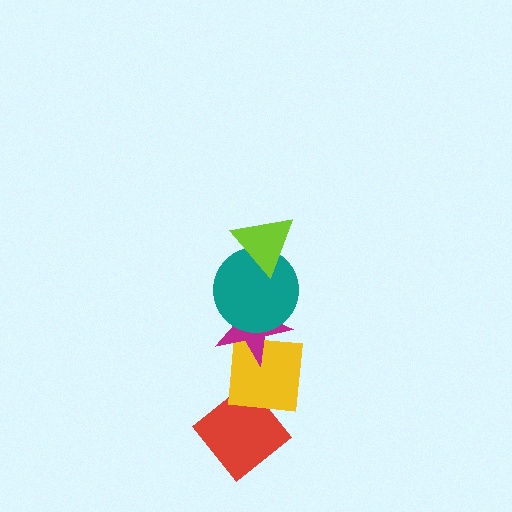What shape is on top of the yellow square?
The magenta star is on top of the yellow square.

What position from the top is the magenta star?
The magenta star is 3rd from the top.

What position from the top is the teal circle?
The teal circle is 2nd from the top.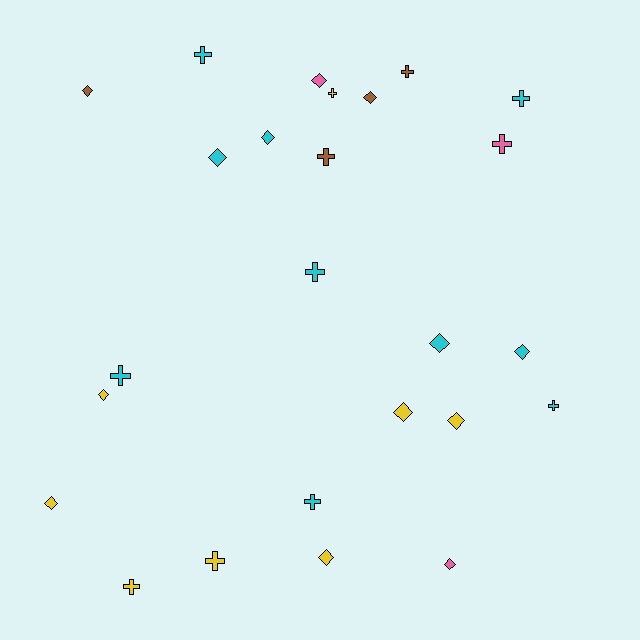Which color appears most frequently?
Cyan, with 10 objects.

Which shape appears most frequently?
Diamond, with 13 objects.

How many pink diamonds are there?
There are 2 pink diamonds.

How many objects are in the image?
There are 25 objects.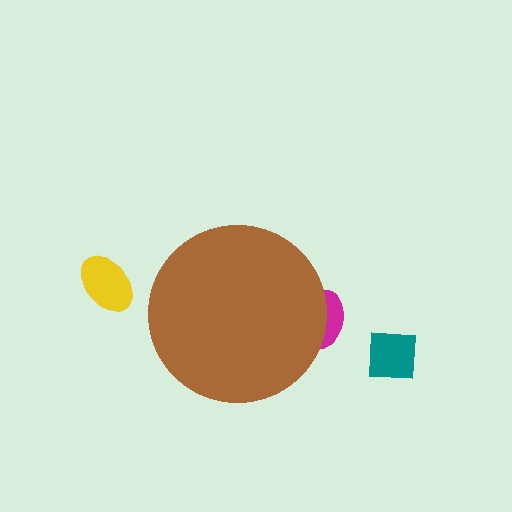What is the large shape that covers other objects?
A brown circle.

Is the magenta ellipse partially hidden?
Yes, the magenta ellipse is partially hidden behind the brown circle.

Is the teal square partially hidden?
No, the teal square is fully visible.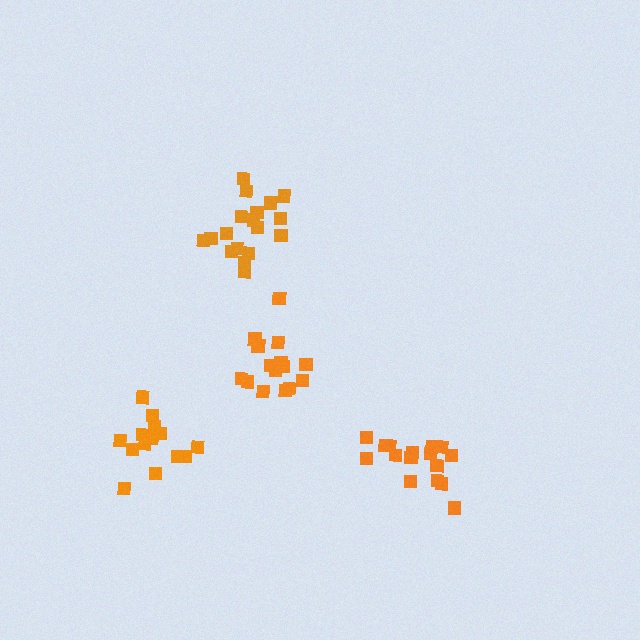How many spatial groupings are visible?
There are 4 spatial groupings.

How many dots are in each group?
Group 1: 16 dots, Group 2: 15 dots, Group 3: 18 dots, Group 4: 14 dots (63 total).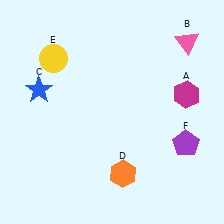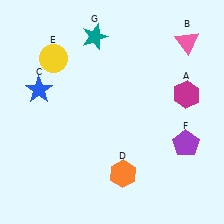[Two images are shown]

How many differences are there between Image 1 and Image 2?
There is 1 difference between the two images.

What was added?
A teal star (G) was added in Image 2.